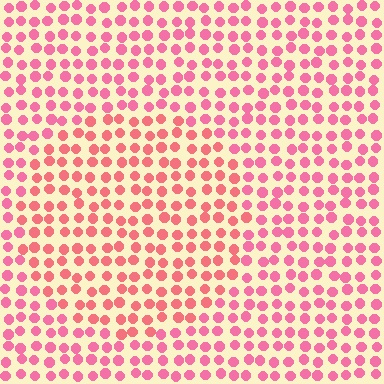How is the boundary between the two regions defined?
The boundary is defined purely by a slight shift in hue (about 19 degrees). Spacing, size, and orientation are identical on both sides.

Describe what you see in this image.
The image is filled with small pink elements in a uniform arrangement. A circle-shaped region is visible where the elements are tinted to a slightly different hue, forming a subtle color boundary.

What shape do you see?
I see a circle.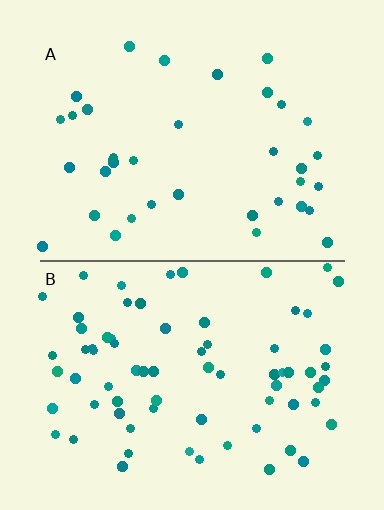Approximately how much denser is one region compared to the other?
Approximately 2.0× — region B over region A.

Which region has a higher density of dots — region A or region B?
B (the bottom).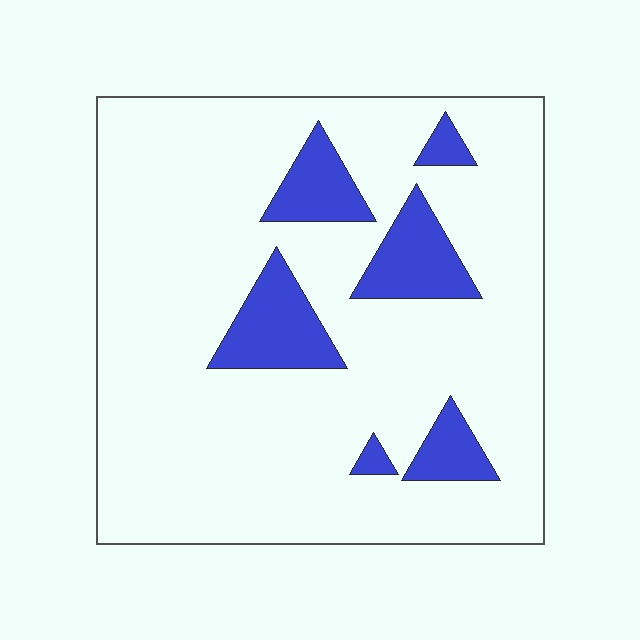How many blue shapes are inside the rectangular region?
6.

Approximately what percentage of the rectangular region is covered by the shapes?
Approximately 15%.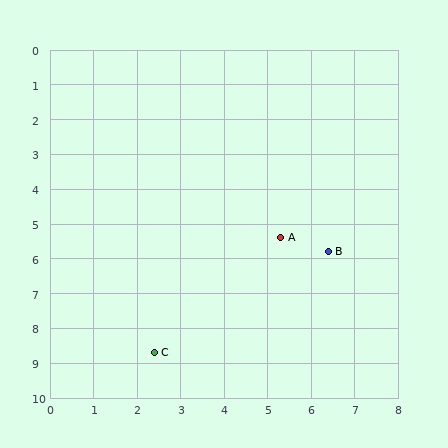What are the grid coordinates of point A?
Point A is at approximately (5.3, 5.4).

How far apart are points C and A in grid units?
Points C and A are about 4.4 grid units apart.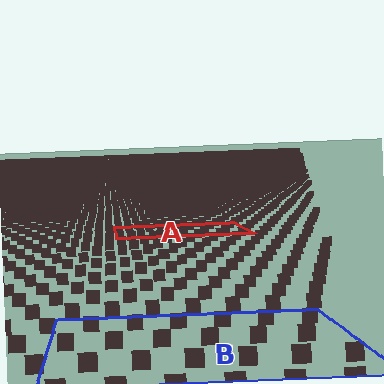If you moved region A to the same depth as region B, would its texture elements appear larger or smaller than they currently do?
They would appear larger. At a closer depth, the same texture elements are projected at a bigger on-screen size.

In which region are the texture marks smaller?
The texture marks are smaller in region A, because it is farther away.